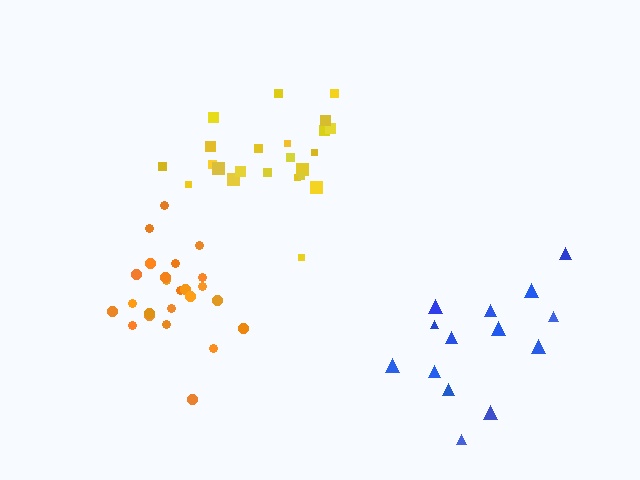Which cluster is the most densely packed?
Orange.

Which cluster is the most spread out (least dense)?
Blue.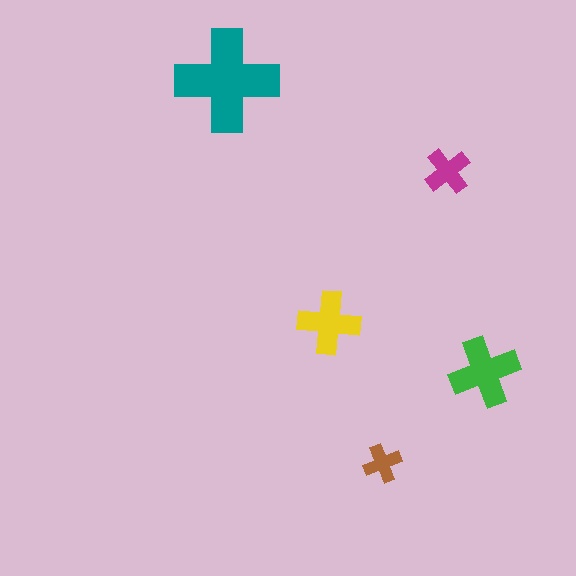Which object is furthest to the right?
The green cross is rightmost.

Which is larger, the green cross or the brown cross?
The green one.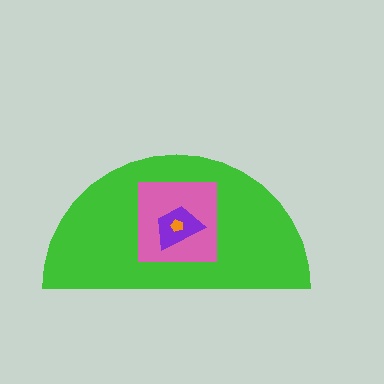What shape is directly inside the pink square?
The purple trapezoid.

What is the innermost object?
The orange pentagon.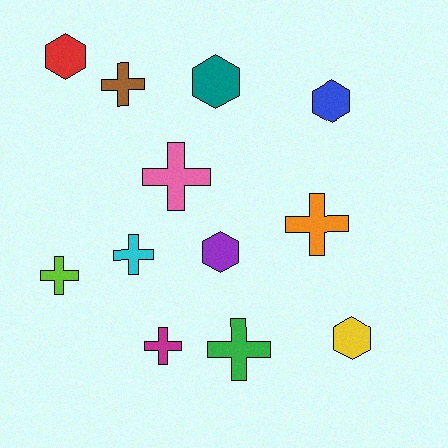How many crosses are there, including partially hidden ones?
There are 7 crosses.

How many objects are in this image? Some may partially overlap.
There are 12 objects.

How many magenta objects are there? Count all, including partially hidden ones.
There is 1 magenta object.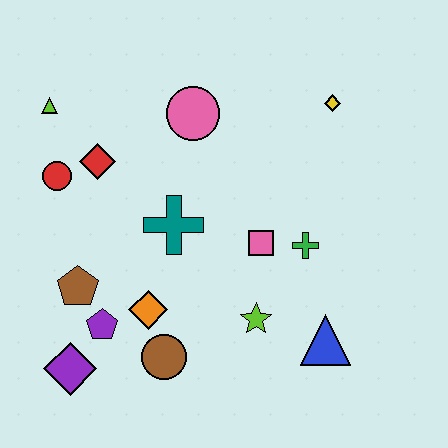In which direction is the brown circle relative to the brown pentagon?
The brown circle is to the right of the brown pentagon.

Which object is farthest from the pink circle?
The purple diamond is farthest from the pink circle.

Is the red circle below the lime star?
No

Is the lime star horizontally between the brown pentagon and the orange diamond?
No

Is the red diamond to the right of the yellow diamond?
No